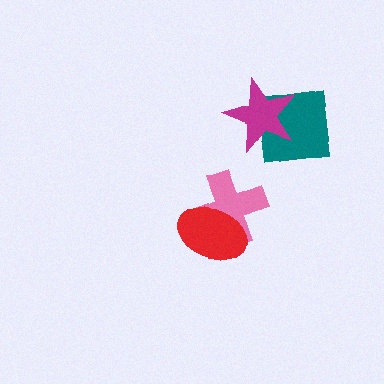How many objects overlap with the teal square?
1 object overlaps with the teal square.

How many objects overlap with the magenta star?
1 object overlaps with the magenta star.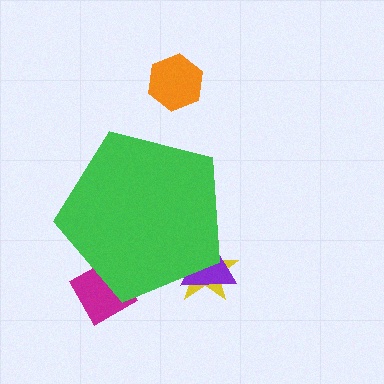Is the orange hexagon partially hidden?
No, the orange hexagon is fully visible.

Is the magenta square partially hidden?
Yes, the magenta square is partially hidden behind the green pentagon.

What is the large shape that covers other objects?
A green pentagon.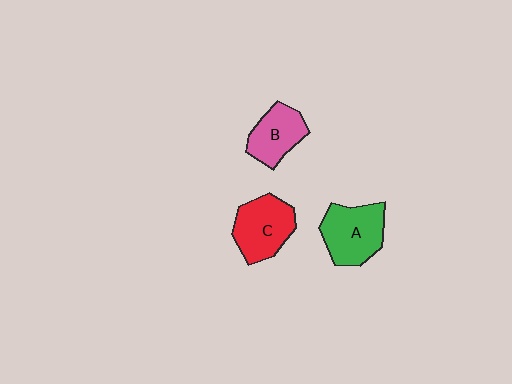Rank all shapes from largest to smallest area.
From largest to smallest: A (green), C (red), B (pink).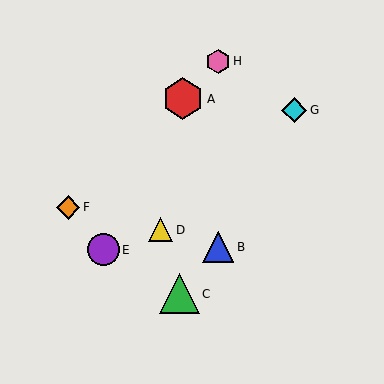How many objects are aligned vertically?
2 objects (B, H) are aligned vertically.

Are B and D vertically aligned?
No, B is at x≈218 and D is at x≈161.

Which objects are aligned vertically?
Objects B, H are aligned vertically.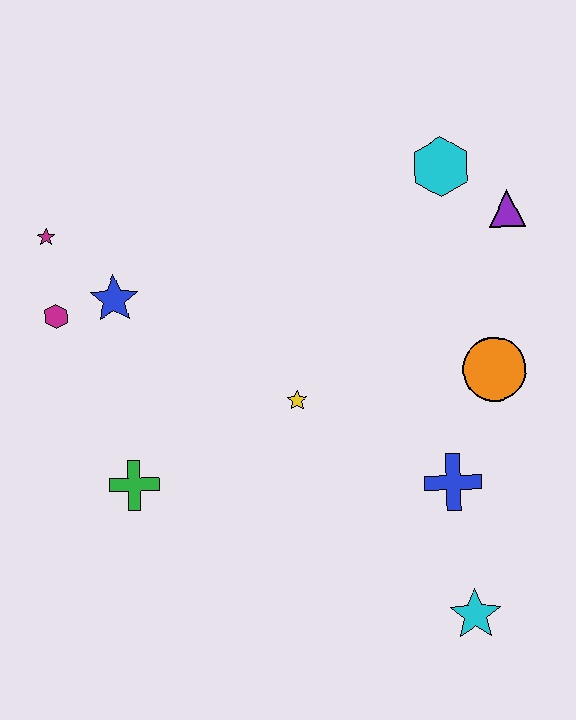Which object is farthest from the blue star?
The cyan star is farthest from the blue star.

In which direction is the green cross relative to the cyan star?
The green cross is to the left of the cyan star.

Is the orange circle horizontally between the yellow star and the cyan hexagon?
No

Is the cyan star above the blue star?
No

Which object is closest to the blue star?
The magenta hexagon is closest to the blue star.